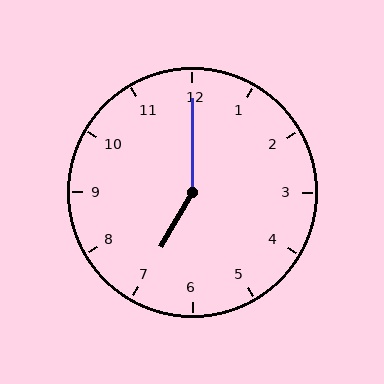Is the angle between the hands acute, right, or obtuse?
It is obtuse.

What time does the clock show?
7:00.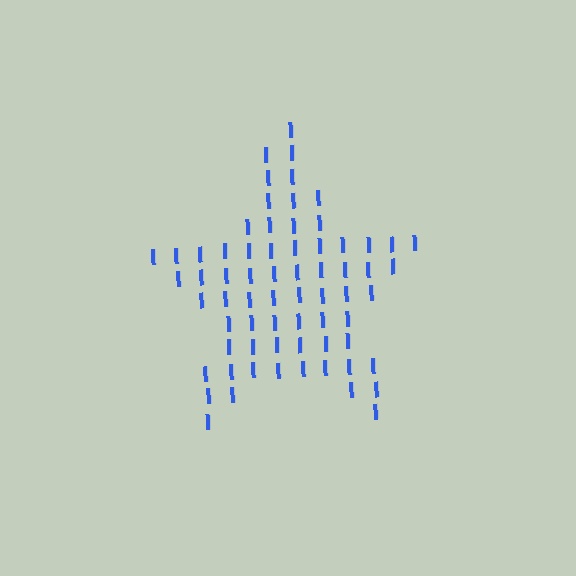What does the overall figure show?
The overall figure shows a star.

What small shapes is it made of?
It is made of small letter I's.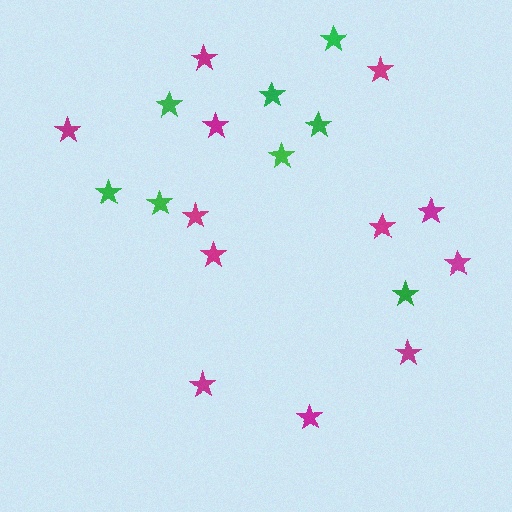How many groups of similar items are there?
There are 2 groups: one group of green stars (8) and one group of magenta stars (12).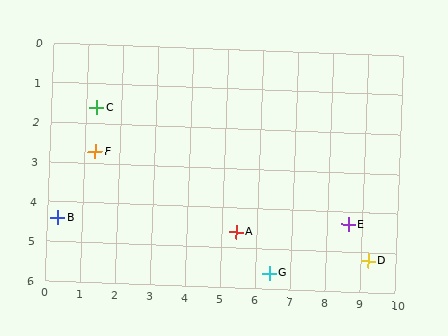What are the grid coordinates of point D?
Point D is at approximately (9.2, 5.2).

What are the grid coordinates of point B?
Point B is at approximately (0.3, 4.4).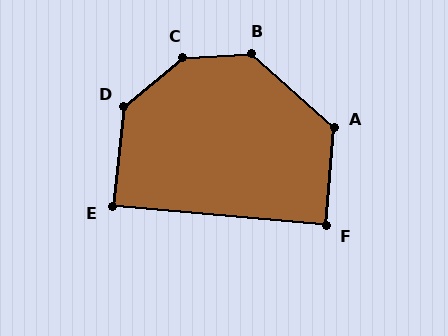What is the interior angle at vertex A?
Approximately 127 degrees (obtuse).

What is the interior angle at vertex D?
Approximately 136 degrees (obtuse).